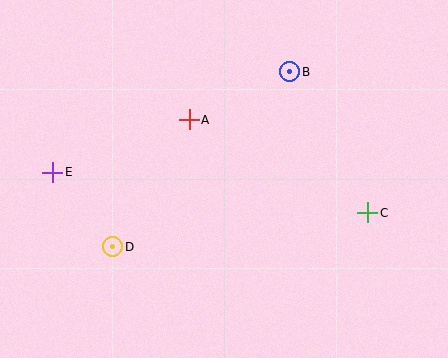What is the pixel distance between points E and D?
The distance between E and D is 96 pixels.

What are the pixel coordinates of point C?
Point C is at (368, 213).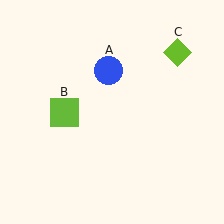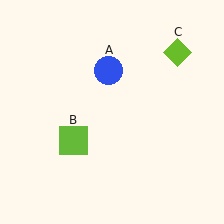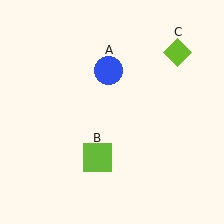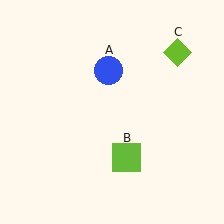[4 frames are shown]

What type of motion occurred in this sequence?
The lime square (object B) rotated counterclockwise around the center of the scene.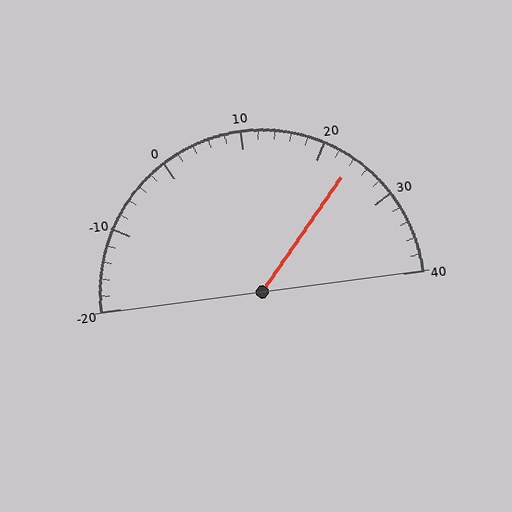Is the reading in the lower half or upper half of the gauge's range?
The reading is in the upper half of the range (-20 to 40).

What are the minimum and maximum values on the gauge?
The gauge ranges from -20 to 40.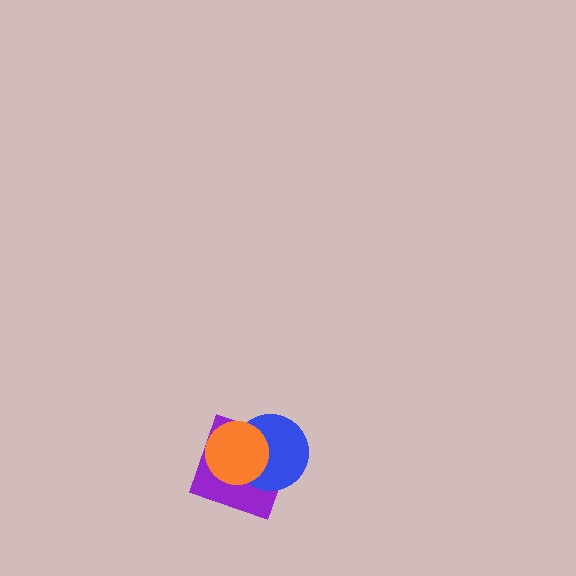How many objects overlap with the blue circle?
2 objects overlap with the blue circle.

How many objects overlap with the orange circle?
2 objects overlap with the orange circle.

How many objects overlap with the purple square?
2 objects overlap with the purple square.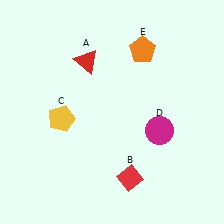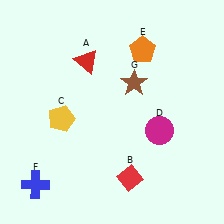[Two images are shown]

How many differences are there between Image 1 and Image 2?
There are 2 differences between the two images.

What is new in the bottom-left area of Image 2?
A blue cross (F) was added in the bottom-left area of Image 2.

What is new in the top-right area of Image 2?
A brown star (G) was added in the top-right area of Image 2.